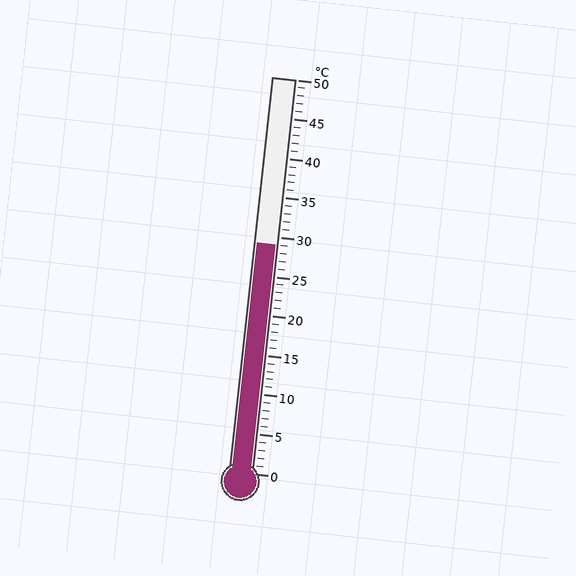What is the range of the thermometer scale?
The thermometer scale ranges from 0°C to 50°C.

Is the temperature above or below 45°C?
The temperature is below 45°C.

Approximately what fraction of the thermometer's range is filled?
The thermometer is filled to approximately 60% of its range.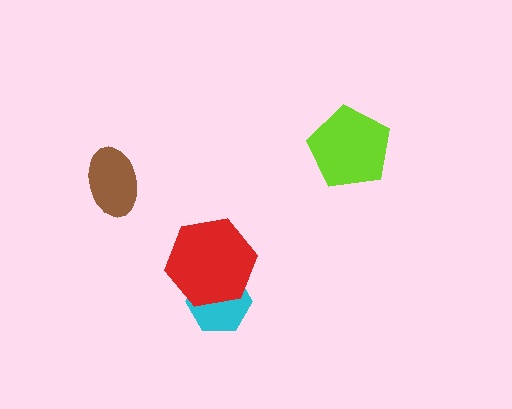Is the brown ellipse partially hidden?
No, no other shape covers it.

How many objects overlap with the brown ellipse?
0 objects overlap with the brown ellipse.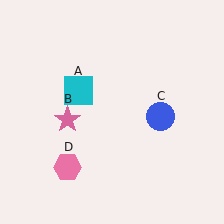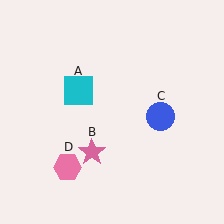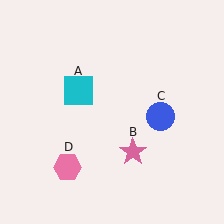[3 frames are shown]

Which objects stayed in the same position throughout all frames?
Cyan square (object A) and blue circle (object C) and pink hexagon (object D) remained stationary.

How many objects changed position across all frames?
1 object changed position: pink star (object B).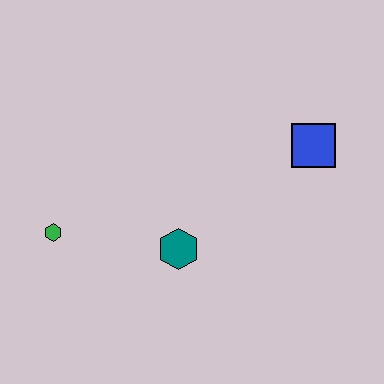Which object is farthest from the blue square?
The green hexagon is farthest from the blue square.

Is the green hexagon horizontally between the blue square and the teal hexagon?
No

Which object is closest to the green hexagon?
The teal hexagon is closest to the green hexagon.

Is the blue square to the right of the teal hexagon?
Yes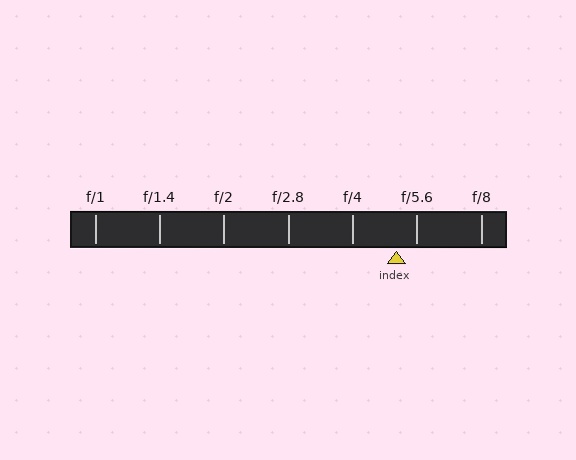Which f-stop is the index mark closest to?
The index mark is closest to f/5.6.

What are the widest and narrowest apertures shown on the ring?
The widest aperture shown is f/1 and the narrowest is f/8.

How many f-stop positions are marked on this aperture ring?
There are 7 f-stop positions marked.